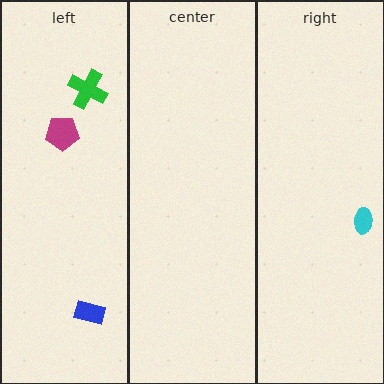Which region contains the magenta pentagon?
The left region.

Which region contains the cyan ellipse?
The right region.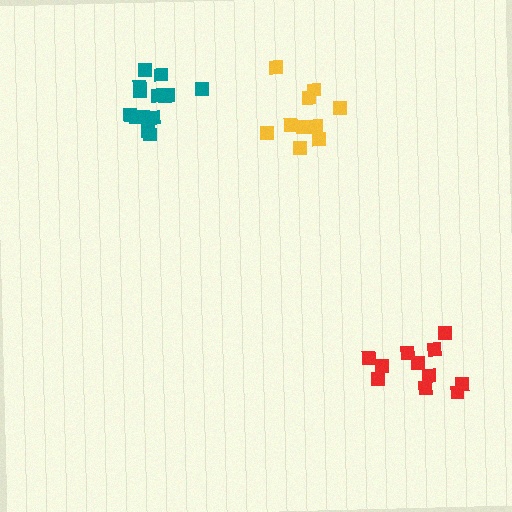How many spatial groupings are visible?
There are 3 spatial groupings.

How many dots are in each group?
Group 1: 10 dots, Group 2: 11 dots, Group 3: 14 dots (35 total).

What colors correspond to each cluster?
The clusters are colored: yellow, red, teal.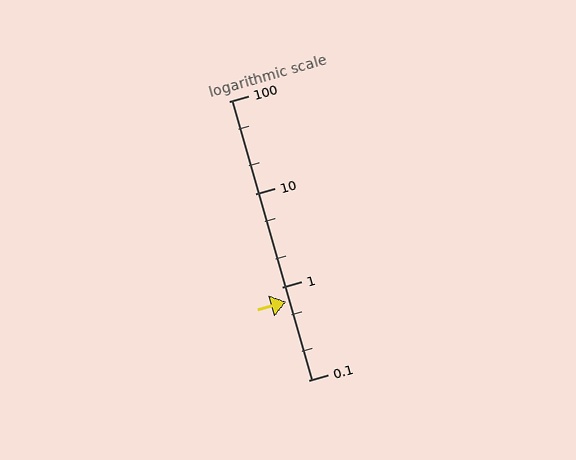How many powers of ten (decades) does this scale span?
The scale spans 3 decades, from 0.1 to 100.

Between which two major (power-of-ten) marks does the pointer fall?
The pointer is between 0.1 and 1.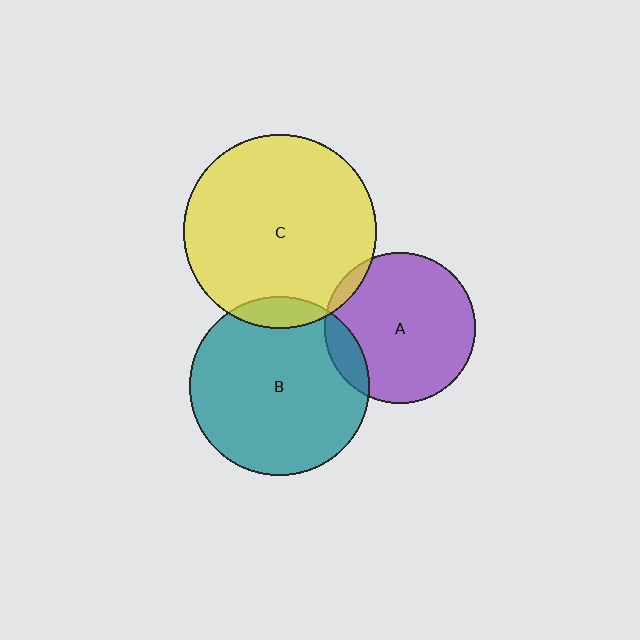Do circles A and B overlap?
Yes.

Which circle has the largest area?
Circle C (yellow).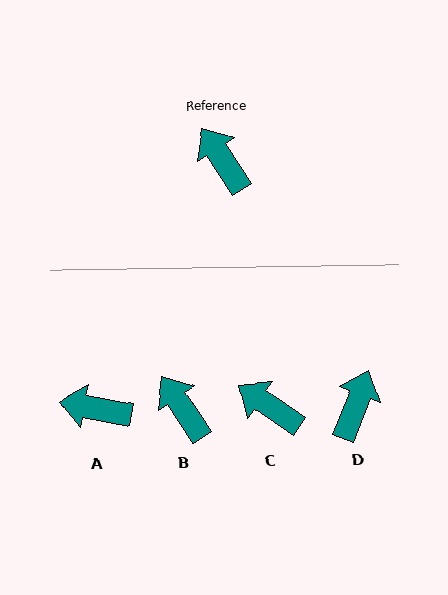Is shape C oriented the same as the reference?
No, it is off by about 22 degrees.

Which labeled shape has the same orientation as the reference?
B.